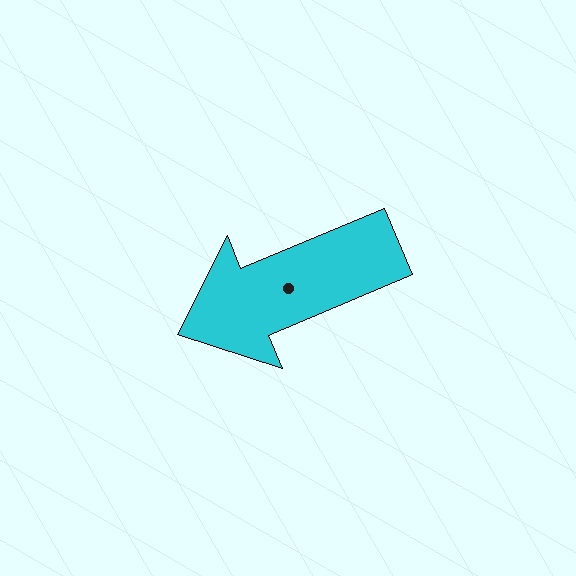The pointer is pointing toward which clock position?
Roughly 8 o'clock.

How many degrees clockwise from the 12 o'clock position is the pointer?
Approximately 247 degrees.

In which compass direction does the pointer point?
Southwest.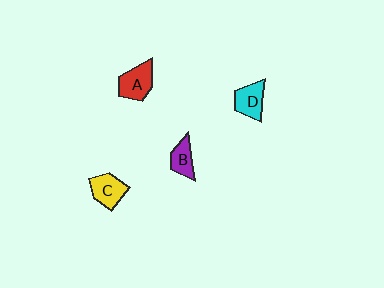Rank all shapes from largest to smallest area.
From largest to smallest: A (red), C (yellow), D (cyan), B (purple).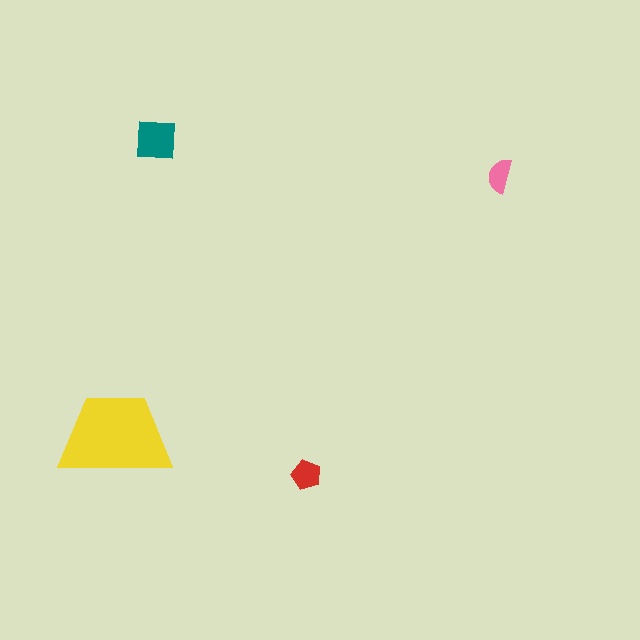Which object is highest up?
The teal square is topmost.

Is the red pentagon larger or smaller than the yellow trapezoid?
Smaller.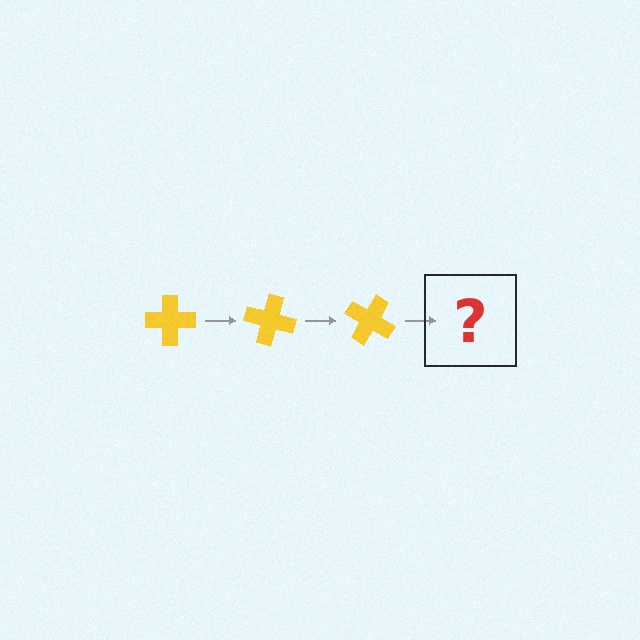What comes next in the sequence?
The next element should be a yellow cross rotated 45 degrees.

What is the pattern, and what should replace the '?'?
The pattern is that the cross rotates 15 degrees each step. The '?' should be a yellow cross rotated 45 degrees.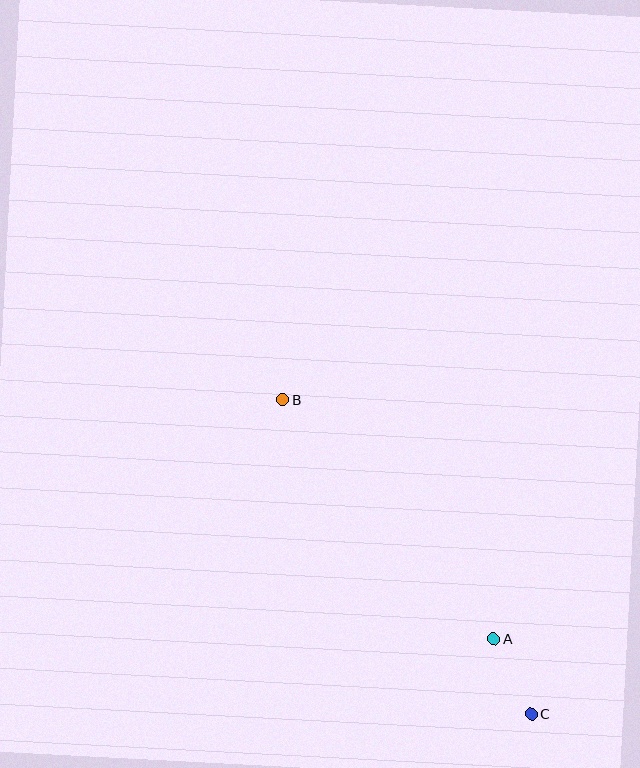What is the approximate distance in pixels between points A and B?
The distance between A and B is approximately 319 pixels.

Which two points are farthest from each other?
Points B and C are farthest from each other.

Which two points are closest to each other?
Points A and C are closest to each other.